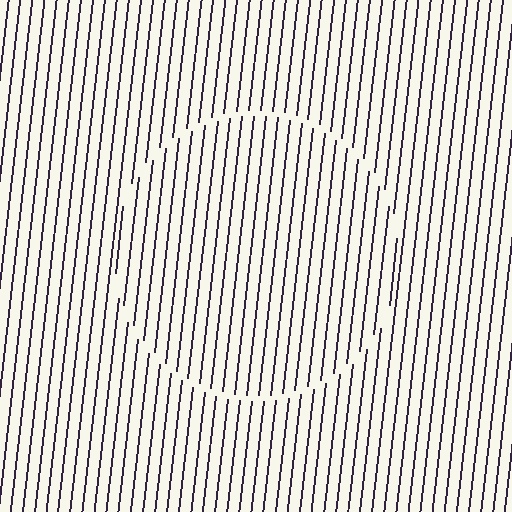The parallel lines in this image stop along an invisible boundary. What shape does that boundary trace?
An illusory circle. The interior of the shape contains the same grating, shifted by half a period — the contour is defined by the phase discontinuity where line-ends from the inner and outer gratings abut.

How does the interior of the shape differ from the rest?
The interior of the shape contains the same grating, shifted by half a period — the contour is defined by the phase discontinuity where line-ends from the inner and outer gratings abut.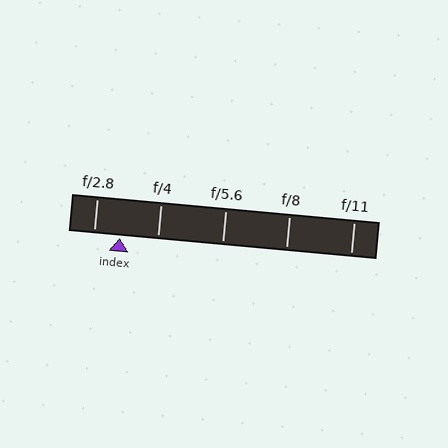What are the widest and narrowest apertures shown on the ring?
The widest aperture shown is f/2.8 and the narrowest is f/11.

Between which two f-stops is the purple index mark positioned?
The index mark is between f/2.8 and f/4.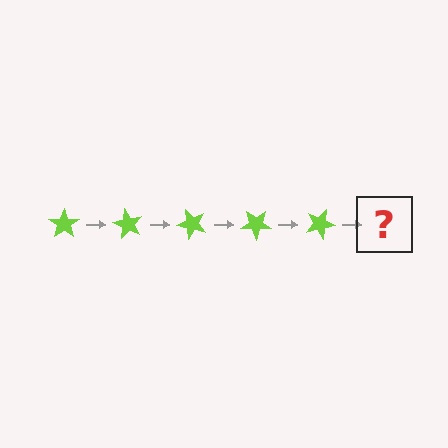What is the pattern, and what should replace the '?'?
The pattern is that the star rotates 60 degrees each step. The '?' should be a lime star rotated 300 degrees.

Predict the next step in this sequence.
The next step is a lime star rotated 300 degrees.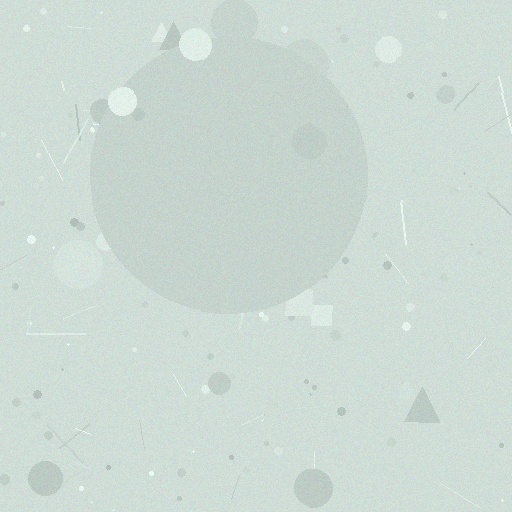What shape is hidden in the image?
A circle is hidden in the image.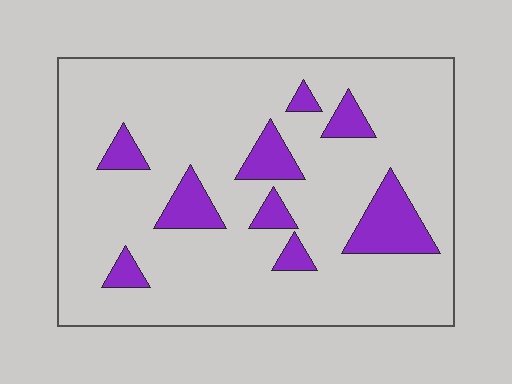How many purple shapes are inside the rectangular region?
9.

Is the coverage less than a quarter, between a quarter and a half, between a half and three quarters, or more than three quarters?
Less than a quarter.